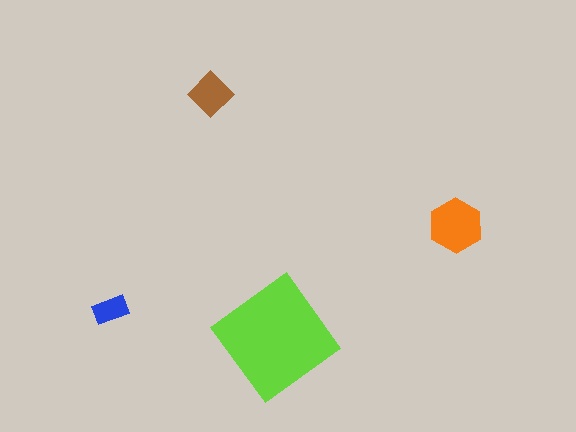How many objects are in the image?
There are 4 objects in the image.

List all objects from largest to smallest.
The lime diamond, the orange hexagon, the brown diamond, the blue rectangle.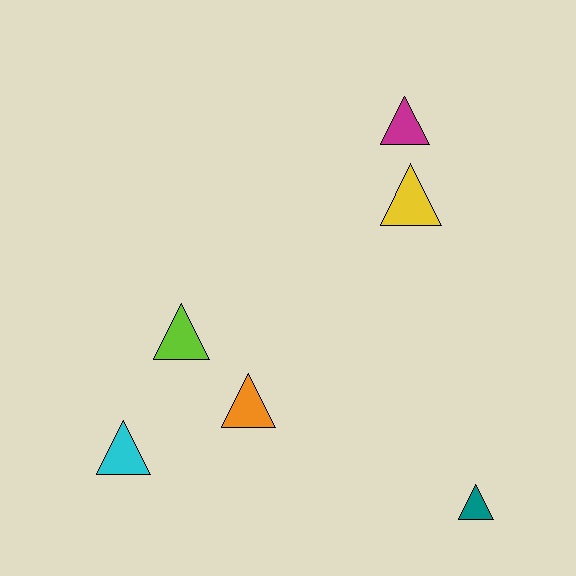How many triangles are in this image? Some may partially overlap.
There are 6 triangles.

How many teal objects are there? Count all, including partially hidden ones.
There is 1 teal object.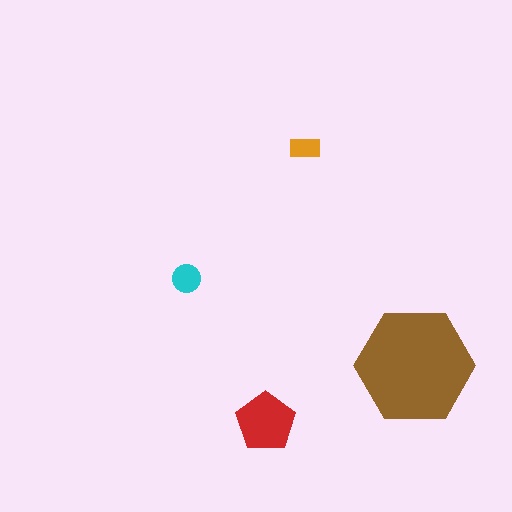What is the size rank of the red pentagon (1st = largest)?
2nd.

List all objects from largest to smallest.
The brown hexagon, the red pentagon, the cyan circle, the orange rectangle.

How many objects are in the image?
There are 4 objects in the image.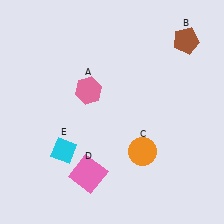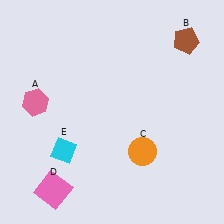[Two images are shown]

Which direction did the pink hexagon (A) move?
The pink hexagon (A) moved left.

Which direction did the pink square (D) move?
The pink square (D) moved left.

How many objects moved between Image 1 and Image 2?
2 objects moved between the two images.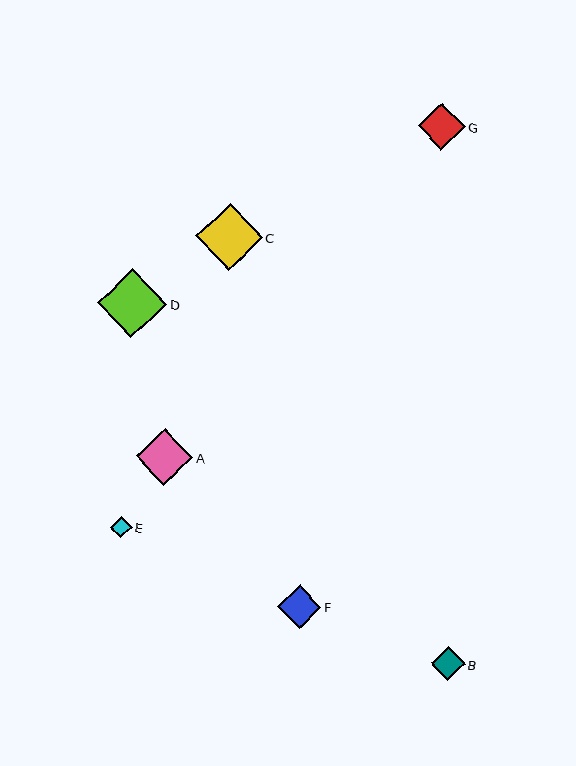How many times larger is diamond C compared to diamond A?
Diamond C is approximately 1.2 times the size of diamond A.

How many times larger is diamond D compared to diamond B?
Diamond D is approximately 2.1 times the size of diamond B.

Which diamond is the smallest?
Diamond E is the smallest with a size of approximately 21 pixels.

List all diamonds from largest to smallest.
From largest to smallest: D, C, A, G, F, B, E.